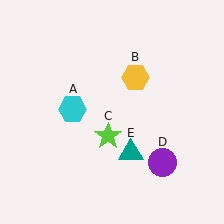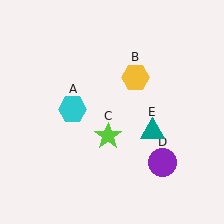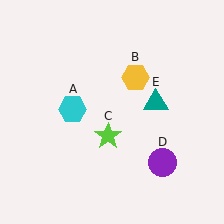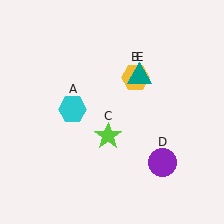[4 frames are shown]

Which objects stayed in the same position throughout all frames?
Cyan hexagon (object A) and yellow hexagon (object B) and lime star (object C) and purple circle (object D) remained stationary.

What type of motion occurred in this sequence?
The teal triangle (object E) rotated counterclockwise around the center of the scene.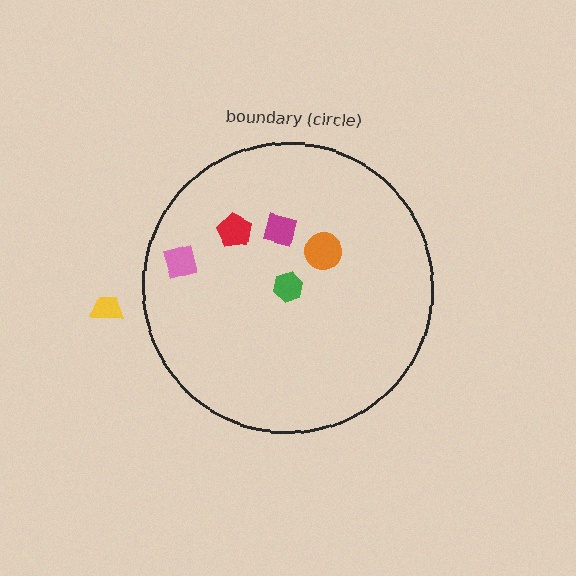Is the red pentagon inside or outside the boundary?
Inside.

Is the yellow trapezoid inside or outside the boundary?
Outside.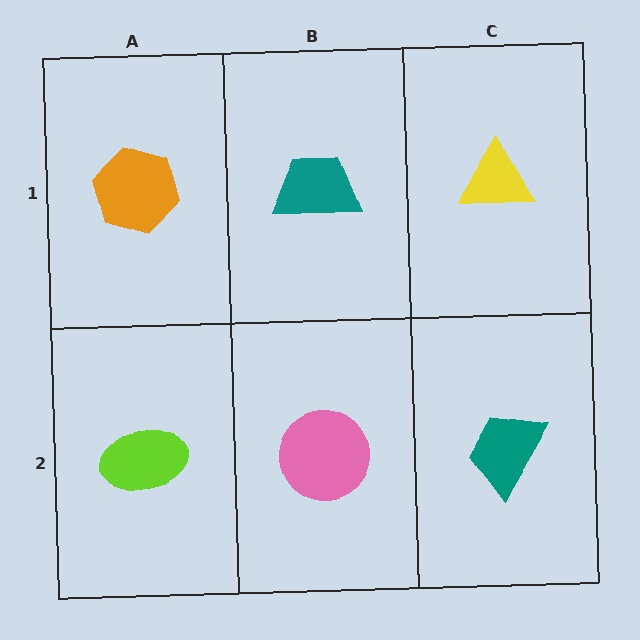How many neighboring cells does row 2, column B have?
3.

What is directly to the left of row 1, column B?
An orange hexagon.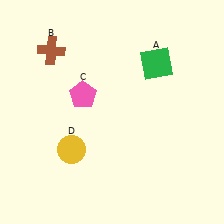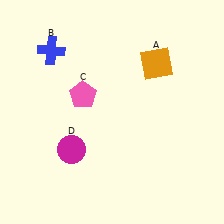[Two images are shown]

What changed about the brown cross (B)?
In Image 1, B is brown. In Image 2, it changed to blue.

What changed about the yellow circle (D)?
In Image 1, D is yellow. In Image 2, it changed to magenta.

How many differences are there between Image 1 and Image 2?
There are 3 differences between the two images.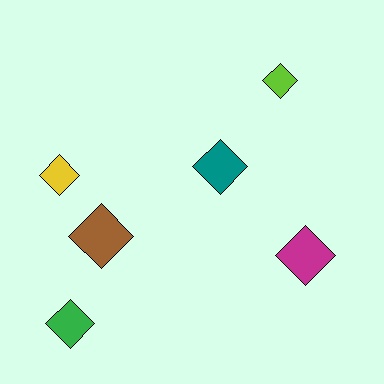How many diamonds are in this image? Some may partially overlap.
There are 6 diamonds.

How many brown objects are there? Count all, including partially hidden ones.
There is 1 brown object.